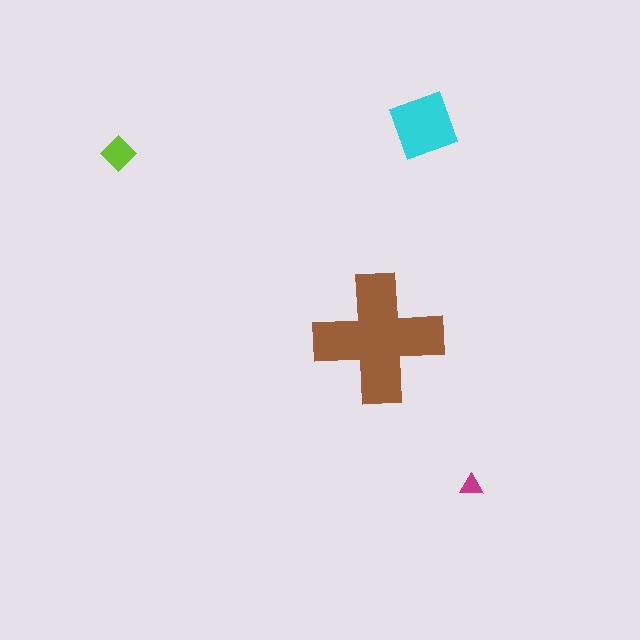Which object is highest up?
The cyan square is topmost.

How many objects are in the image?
There are 4 objects in the image.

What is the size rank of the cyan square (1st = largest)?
2nd.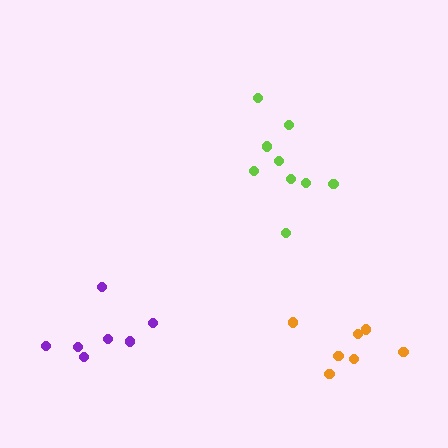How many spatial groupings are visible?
There are 3 spatial groupings.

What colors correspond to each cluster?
The clusters are colored: orange, lime, purple.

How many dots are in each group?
Group 1: 7 dots, Group 2: 9 dots, Group 3: 7 dots (23 total).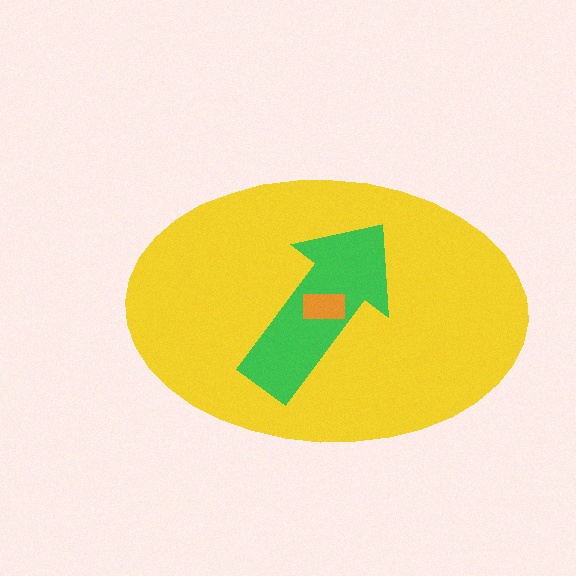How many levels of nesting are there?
3.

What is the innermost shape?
The orange rectangle.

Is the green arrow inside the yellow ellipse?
Yes.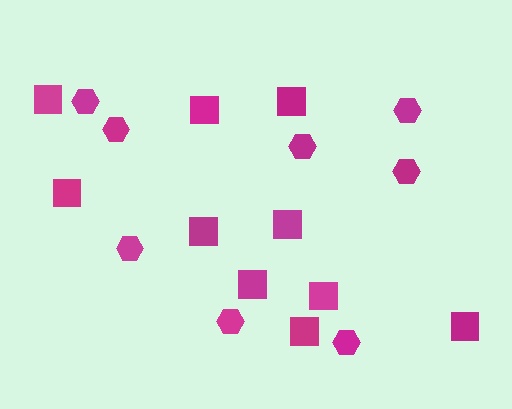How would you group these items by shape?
There are 2 groups: one group of hexagons (8) and one group of squares (10).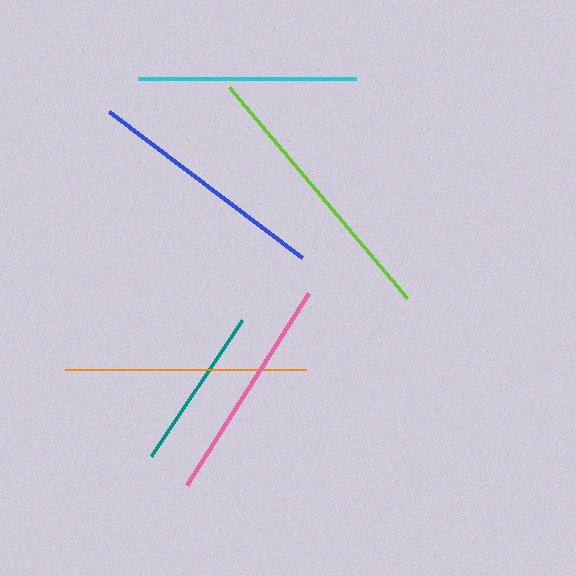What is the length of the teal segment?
The teal segment is approximately 164 pixels long.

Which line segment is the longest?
The lime line is the longest at approximately 276 pixels.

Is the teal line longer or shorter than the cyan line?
The cyan line is longer than the teal line.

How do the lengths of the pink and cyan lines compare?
The pink and cyan lines are approximately the same length.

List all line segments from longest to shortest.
From longest to shortest: lime, blue, orange, pink, cyan, teal.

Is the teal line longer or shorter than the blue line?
The blue line is longer than the teal line.